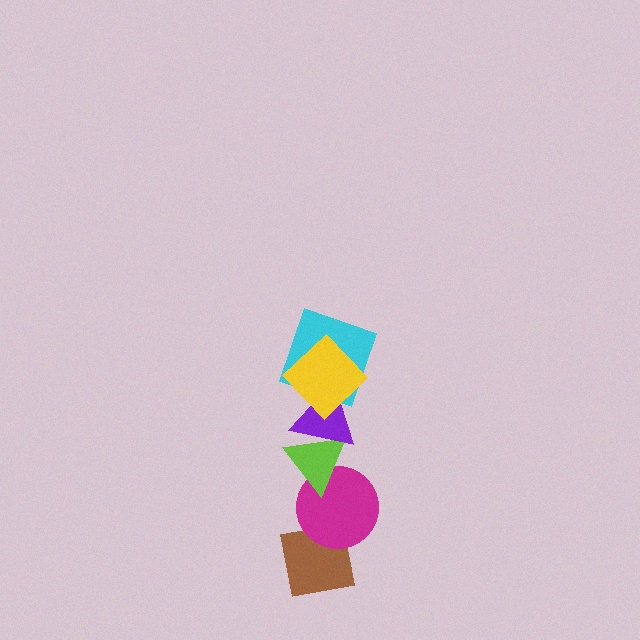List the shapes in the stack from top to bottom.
From top to bottom: the yellow diamond, the cyan square, the purple triangle, the lime triangle, the magenta circle, the brown square.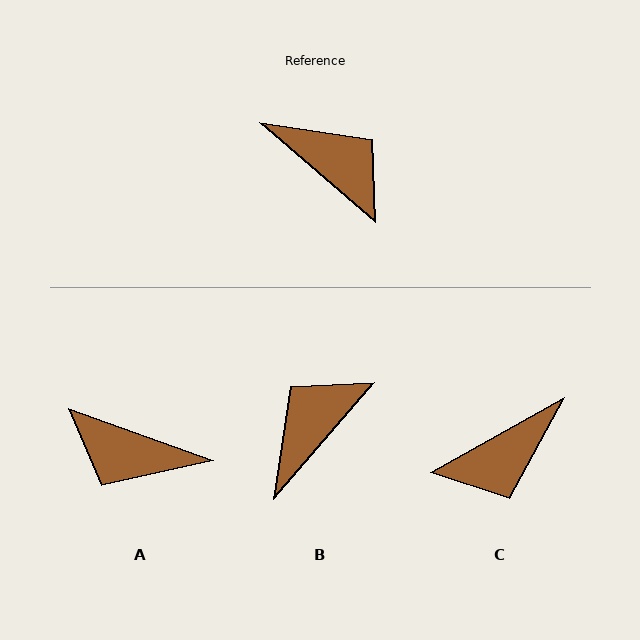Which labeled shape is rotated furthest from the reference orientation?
A, about 159 degrees away.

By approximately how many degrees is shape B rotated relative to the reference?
Approximately 90 degrees counter-clockwise.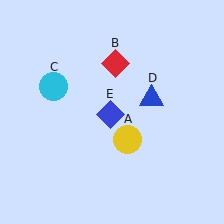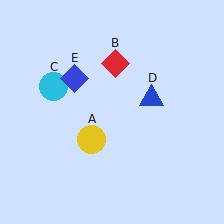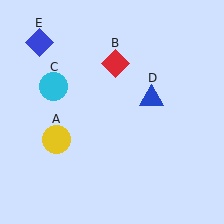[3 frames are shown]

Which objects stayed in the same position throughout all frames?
Red diamond (object B) and cyan circle (object C) and blue triangle (object D) remained stationary.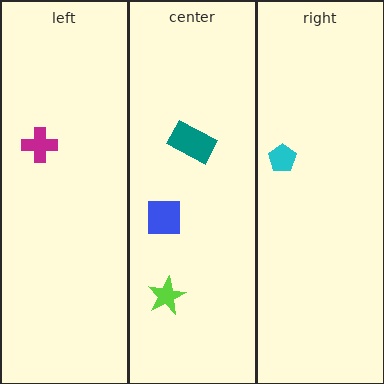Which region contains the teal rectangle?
The center region.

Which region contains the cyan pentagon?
The right region.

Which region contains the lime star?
The center region.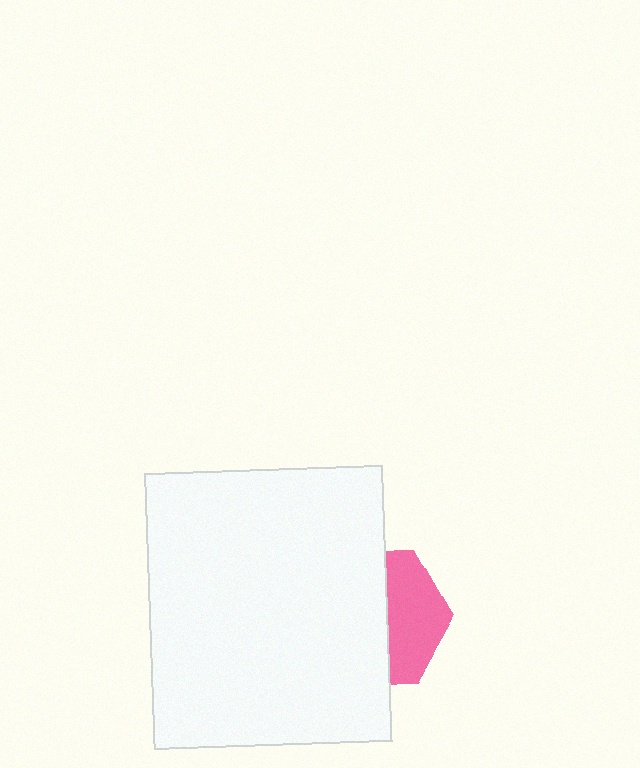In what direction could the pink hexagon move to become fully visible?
The pink hexagon could move right. That would shift it out from behind the white rectangle entirely.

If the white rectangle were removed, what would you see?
You would see the complete pink hexagon.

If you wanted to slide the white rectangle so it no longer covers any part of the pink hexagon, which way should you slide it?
Slide it left — that is the most direct way to separate the two shapes.